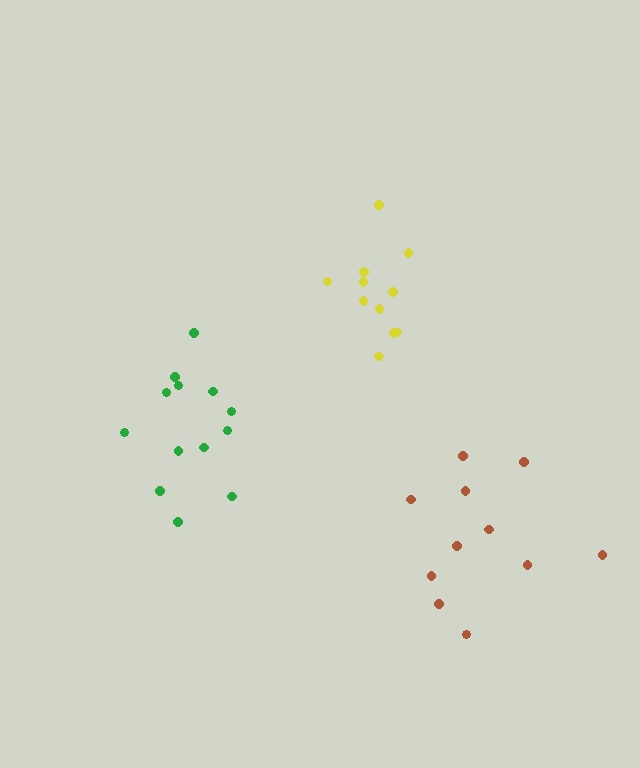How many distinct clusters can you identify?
There are 3 distinct clusters.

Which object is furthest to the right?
The brown cluster is rightmost.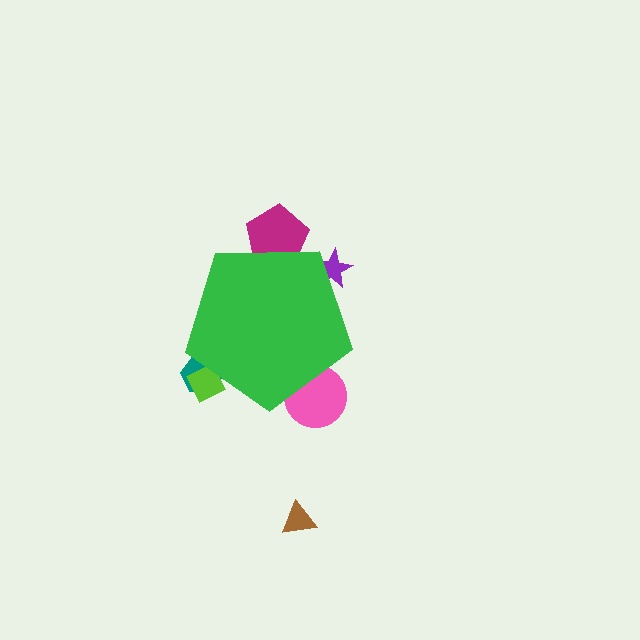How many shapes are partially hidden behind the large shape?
5 shapes are partially hidden.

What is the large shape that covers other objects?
A green pentagon.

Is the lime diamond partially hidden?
Yes, the lime diamond is partially hidden behind the green pentagon.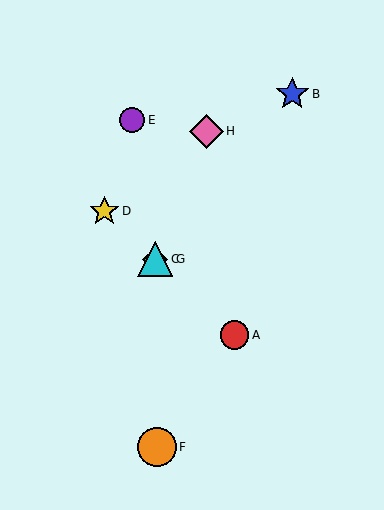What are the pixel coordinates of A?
Object A is at (235, 335).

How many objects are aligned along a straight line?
4 objects (A, C, D, G) are aligned along a straight line.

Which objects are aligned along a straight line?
Objects A, C, D, G are aligned along a straight line.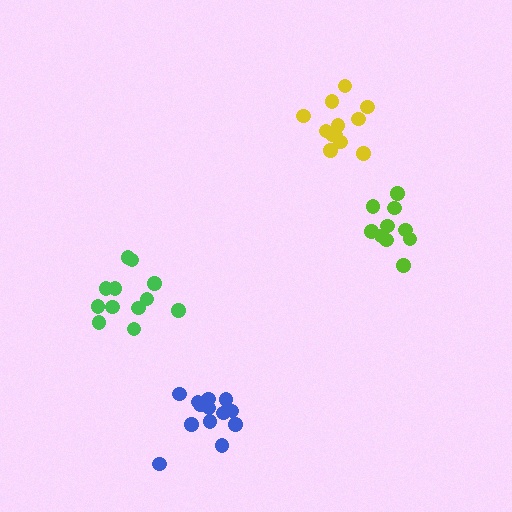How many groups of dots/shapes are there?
There are 4 groups.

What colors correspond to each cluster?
The clusters are colored: green, blue, lime, yellow.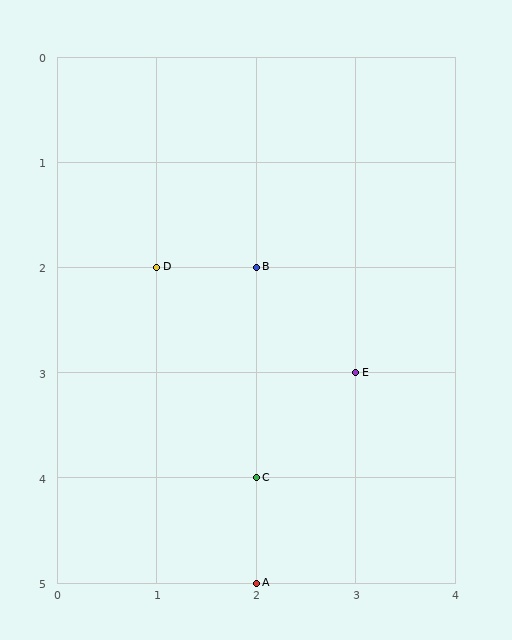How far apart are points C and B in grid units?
Points C and B are 2 rows apart.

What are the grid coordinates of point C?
Point C is at grid coordinates (2, 4).